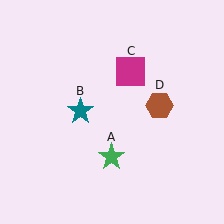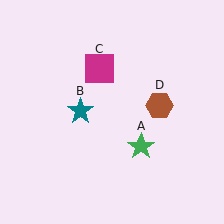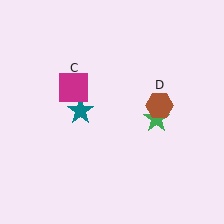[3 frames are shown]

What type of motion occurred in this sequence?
The green star (object A), magenta square (object C) rotated counterclockwise around the center of the scene.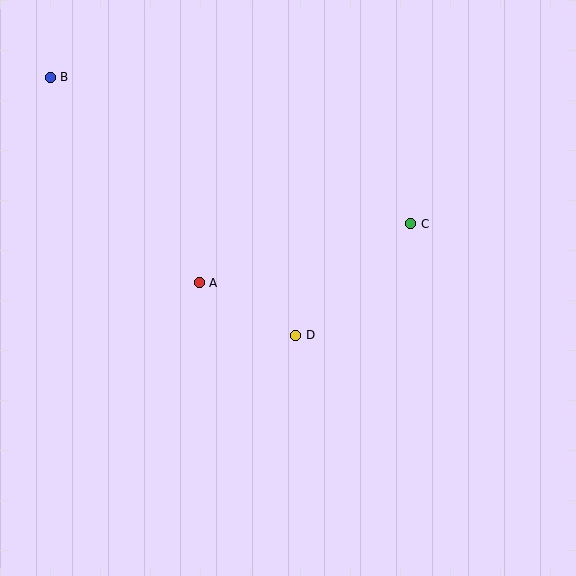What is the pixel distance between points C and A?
The distance between C and A is 220 pixels.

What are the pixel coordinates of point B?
Point B is at (50, 77).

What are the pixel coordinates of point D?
Point D is at (296, 335).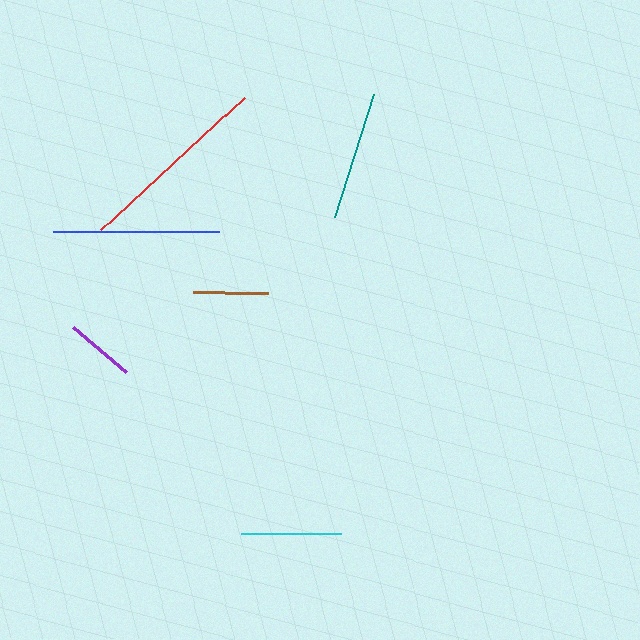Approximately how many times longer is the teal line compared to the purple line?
The teal line is approximately 1.8 times the length of the purple line.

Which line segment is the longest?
The red line is the longest at approximately 196 pixels.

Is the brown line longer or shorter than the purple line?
The brown line is longer than the purple line.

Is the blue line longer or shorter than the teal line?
The blue line is longer than the teal line.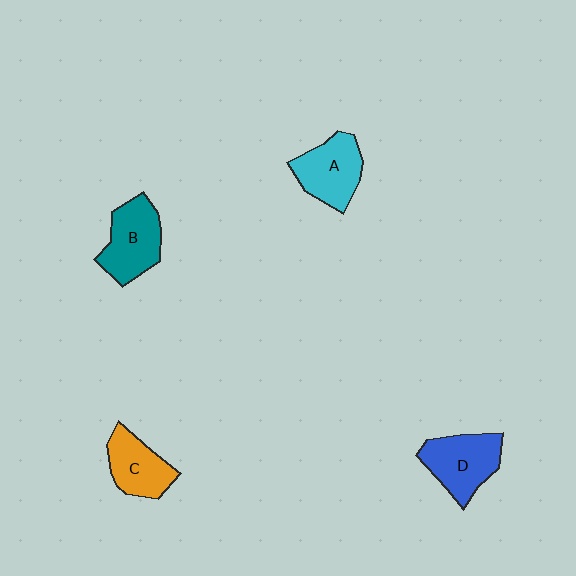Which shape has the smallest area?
Shape C (orange).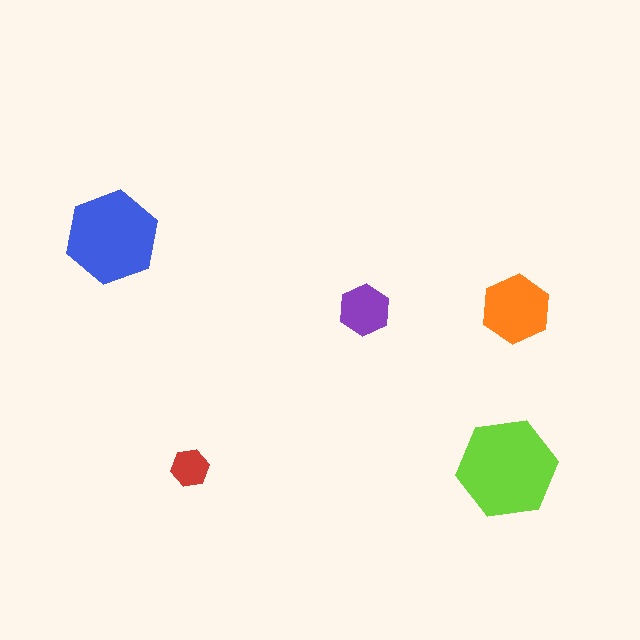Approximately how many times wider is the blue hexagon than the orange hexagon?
About 1.5 times wider.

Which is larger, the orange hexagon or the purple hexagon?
The orange one.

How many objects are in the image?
There are 5 objects in the image.